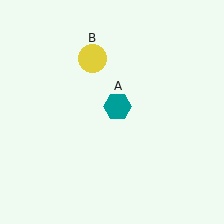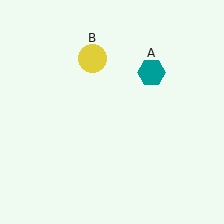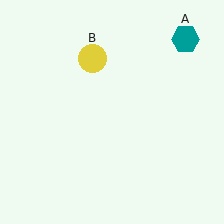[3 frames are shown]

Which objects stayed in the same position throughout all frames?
Yellow circle (object B) remained stationary.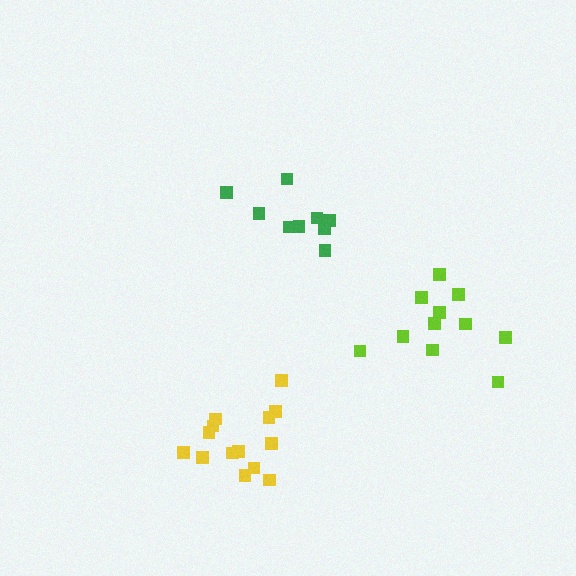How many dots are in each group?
Group 1: 9 dots, Group 2: 11 dots, Group 3: 14 dots (34 total).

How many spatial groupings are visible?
There are 3 spatial groupings.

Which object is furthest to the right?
The lime cluster is rightmost.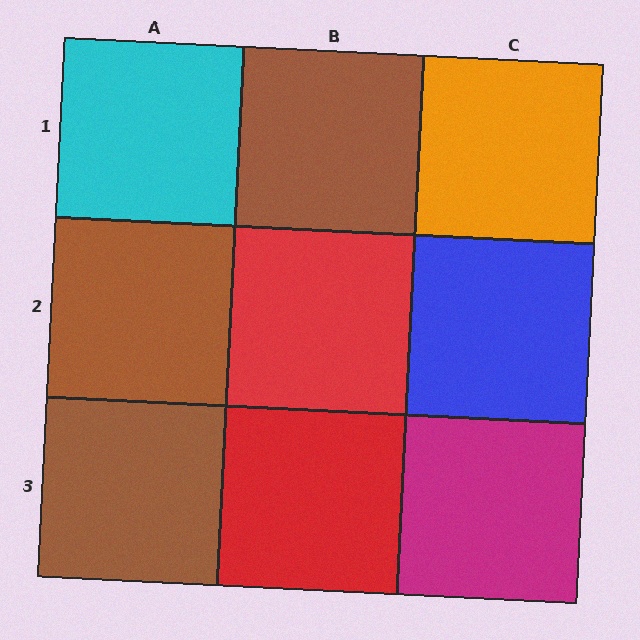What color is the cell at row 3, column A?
Brown.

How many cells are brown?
3 cells are brown.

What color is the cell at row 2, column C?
Blue.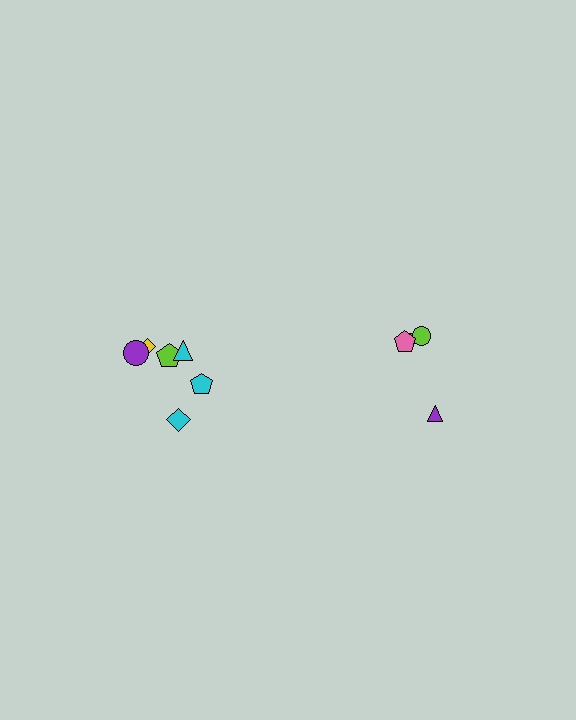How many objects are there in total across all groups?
There are 10 objects.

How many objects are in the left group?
There are 6 objects.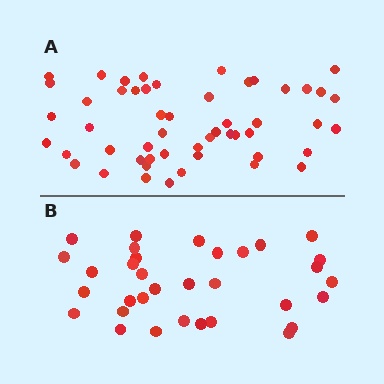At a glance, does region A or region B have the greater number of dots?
Region A (the top region) has more dots.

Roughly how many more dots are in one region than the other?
Region A has approximately 20 more dots than region B.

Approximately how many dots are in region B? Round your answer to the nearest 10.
About 30 dots. (The exact count is 33, which rounds to 30.)